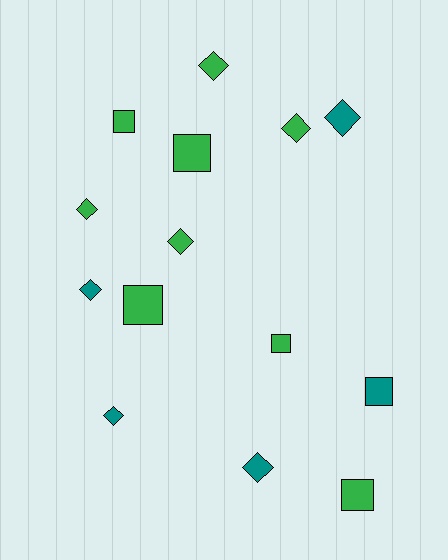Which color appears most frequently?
Green, with 9 objects.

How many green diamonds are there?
There are 4 green diamonds.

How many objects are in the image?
There are 14 objects.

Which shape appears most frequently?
Diamond, with 8 objects.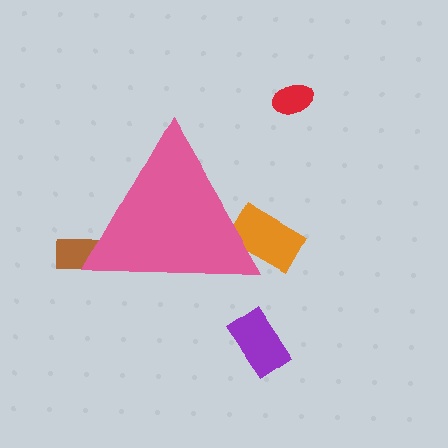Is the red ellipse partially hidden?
No, the red ellipse is fully visible.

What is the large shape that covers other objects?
A pink triangle.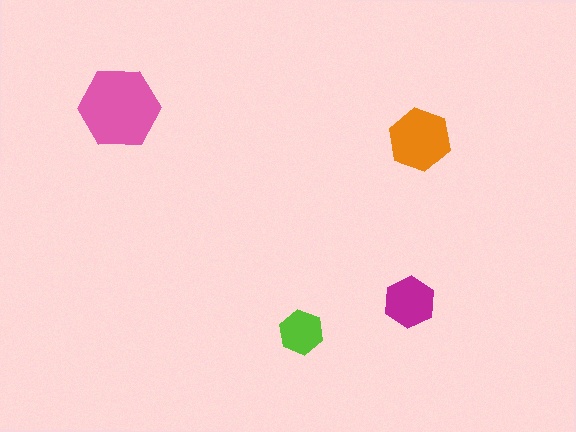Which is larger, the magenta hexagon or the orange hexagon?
The orange one.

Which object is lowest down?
The lime hexagon is bottommost.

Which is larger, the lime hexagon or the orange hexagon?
The orange one.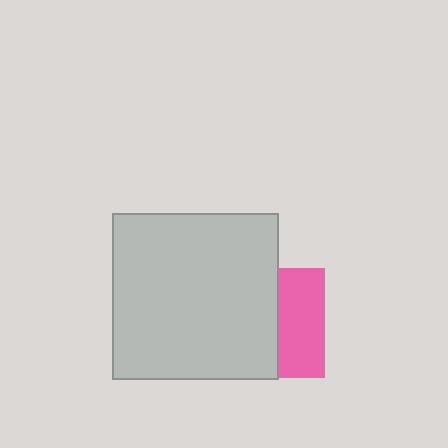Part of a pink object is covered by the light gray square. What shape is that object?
It is a square.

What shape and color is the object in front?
The object in front is a light gray square.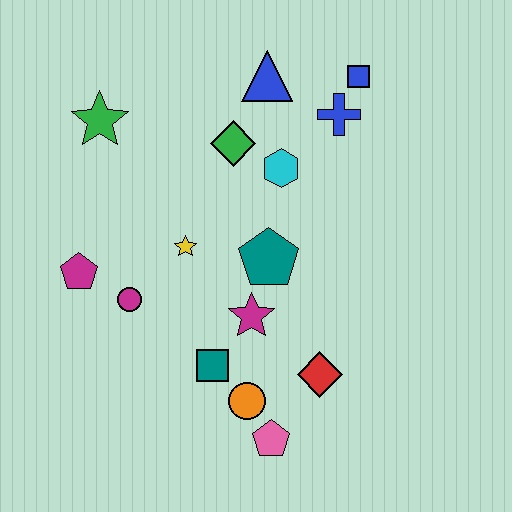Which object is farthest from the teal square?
The blue square is farthest from the teal square.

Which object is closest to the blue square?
The blue cross is closest to the blue square.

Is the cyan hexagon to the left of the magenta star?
No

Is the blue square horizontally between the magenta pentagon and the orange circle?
No